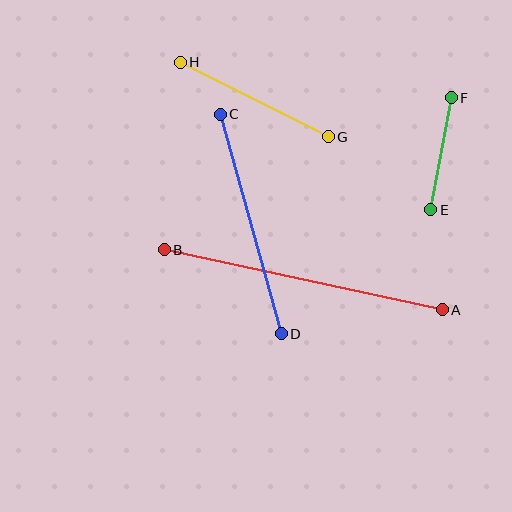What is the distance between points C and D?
The distance is approximately 228 pixels.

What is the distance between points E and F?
The distance is approximately 114 pixels.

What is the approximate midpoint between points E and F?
The midpoint is at approximately (441, 154) pixels.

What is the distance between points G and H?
The distance is approximately 166 pixels.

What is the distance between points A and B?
The distance is approximately 284 pixels.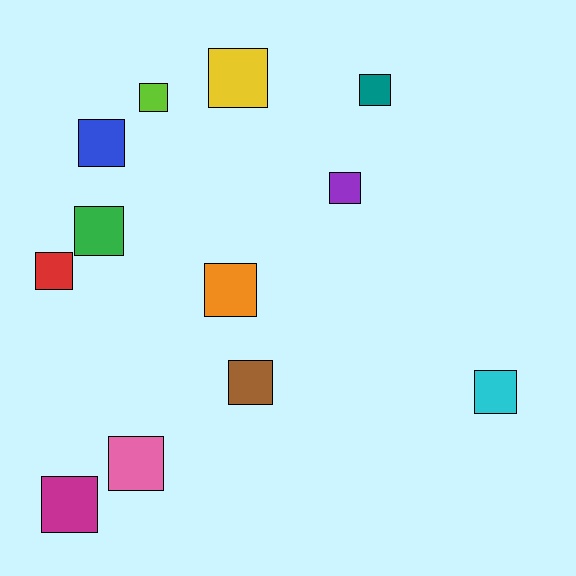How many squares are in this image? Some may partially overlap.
There are 12 squares.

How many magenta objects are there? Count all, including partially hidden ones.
There is 1 magenta object.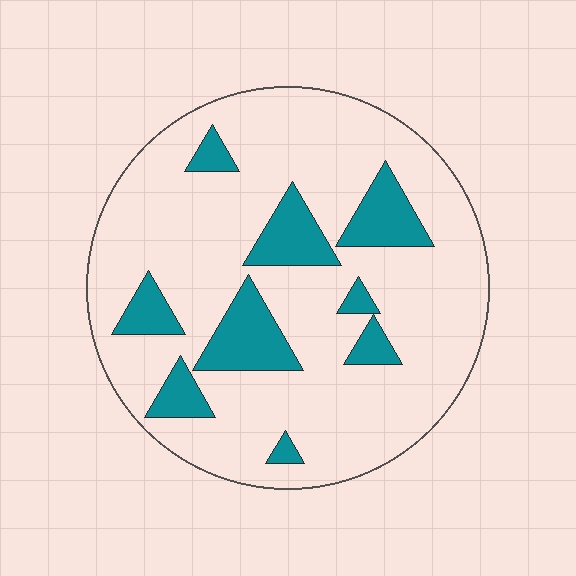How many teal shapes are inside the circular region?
9.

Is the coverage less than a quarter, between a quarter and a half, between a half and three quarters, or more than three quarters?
Less than a quarter.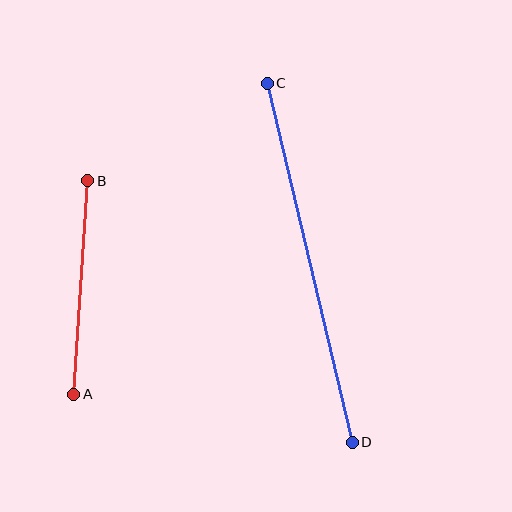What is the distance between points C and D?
The distance is approximately 369 pixels.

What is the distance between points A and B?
The distance is approximately 214 pixels.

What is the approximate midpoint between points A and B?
The midpoint is at approximately (81, 287) pixels.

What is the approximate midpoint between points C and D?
The midpoint is at approximately (310, 263) pixels.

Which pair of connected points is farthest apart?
Points C and D are farthest apart.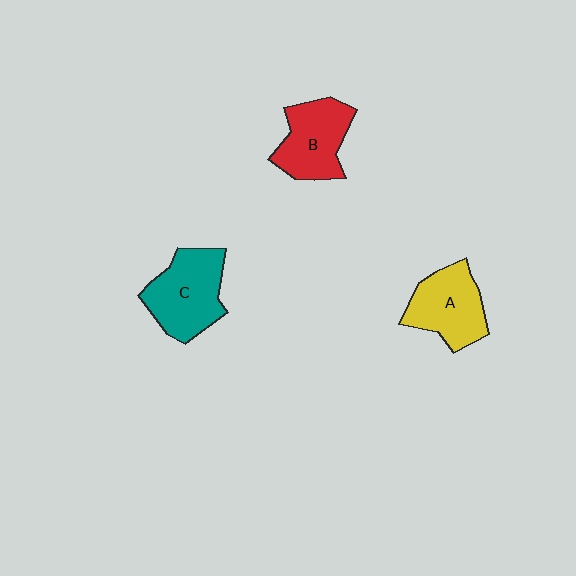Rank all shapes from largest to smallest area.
From largest to smallest: C (teal), B (red), A (yellow).